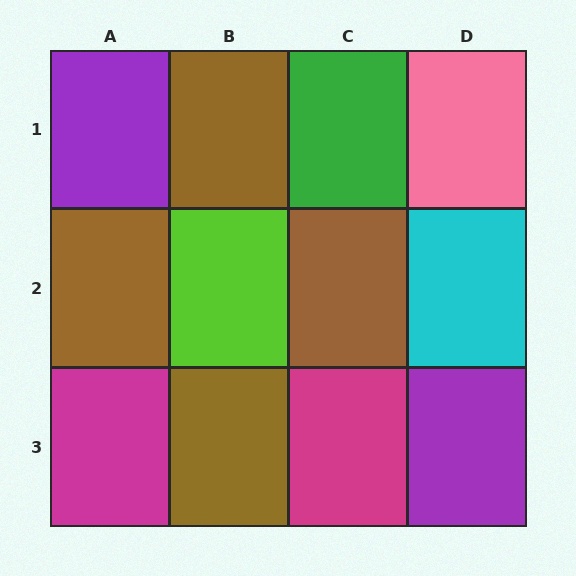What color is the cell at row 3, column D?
Purple.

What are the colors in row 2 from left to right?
Brown, lime, brown, cyan.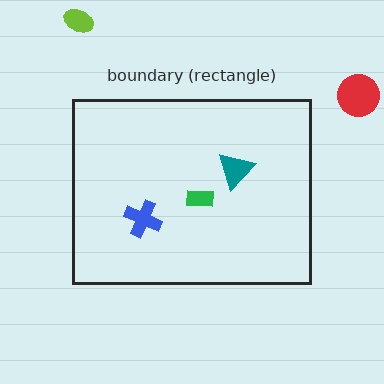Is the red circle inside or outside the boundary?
Outside.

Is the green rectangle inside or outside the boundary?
Inside.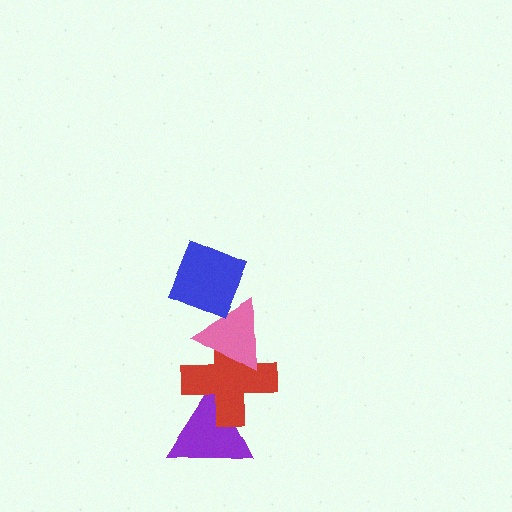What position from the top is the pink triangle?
The pink triangle is 2nd from the top.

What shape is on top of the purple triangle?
The red cross is on top of the purple triangle.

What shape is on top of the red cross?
The pink triangle is on top of the red cross.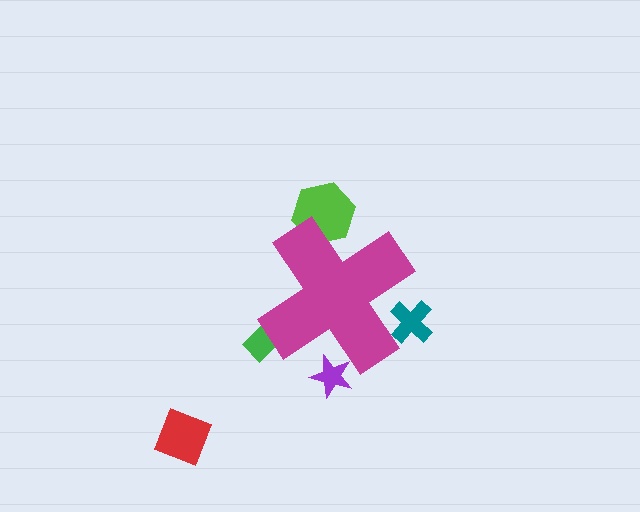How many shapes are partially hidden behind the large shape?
4 shapes are partially hidden.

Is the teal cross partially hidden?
Yes, the teal cross is partially hidden behind the magenta cross.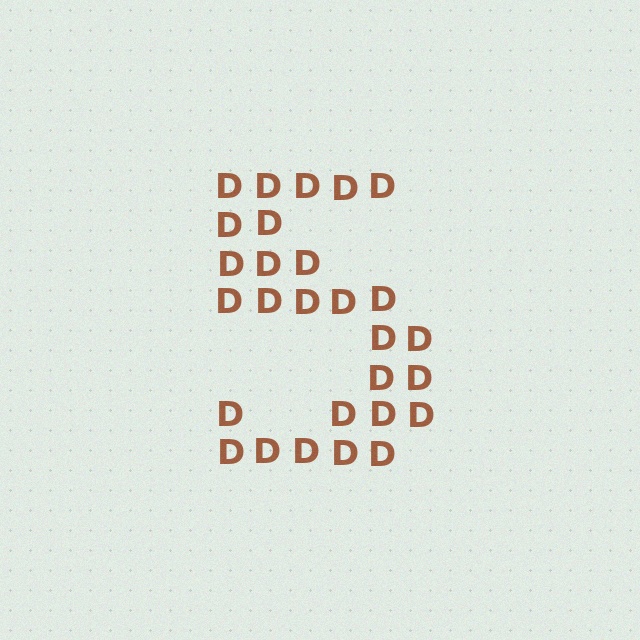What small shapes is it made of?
It is made of small letter D's.